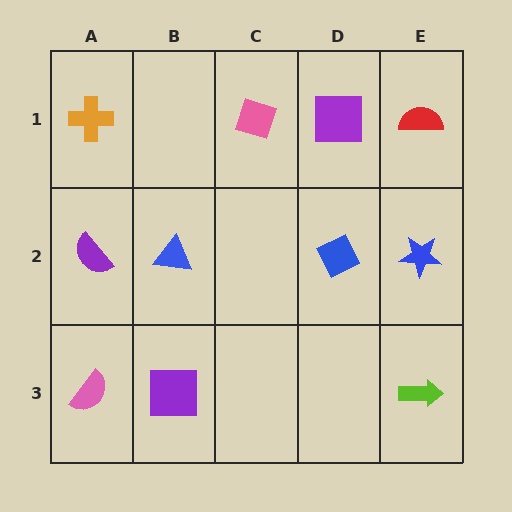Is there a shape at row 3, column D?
No, that cell is empty.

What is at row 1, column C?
A pink diamond.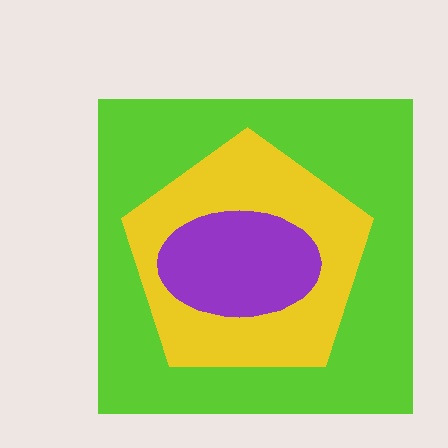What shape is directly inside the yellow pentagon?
The purple ellipse.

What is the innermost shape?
The purple ellipse.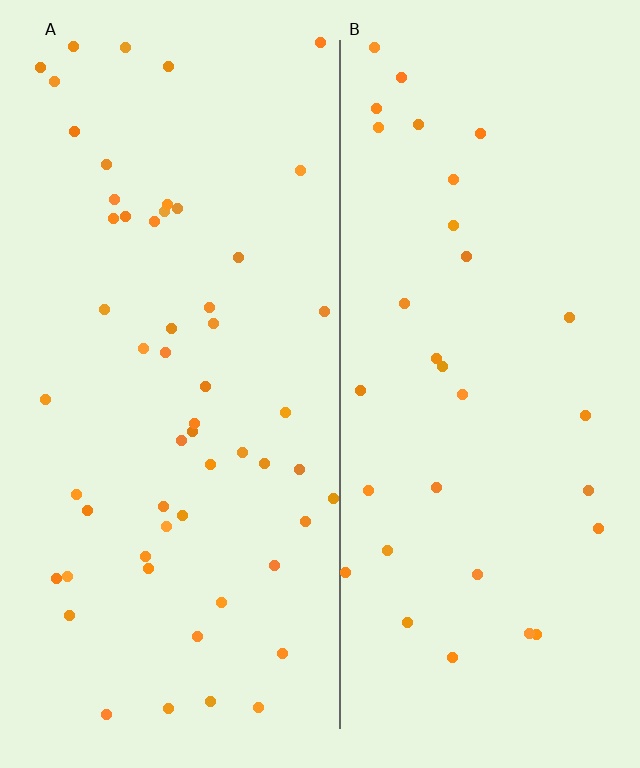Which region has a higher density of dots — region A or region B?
A (the left).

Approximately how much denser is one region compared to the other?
Approximately 1.7× — region A over region B.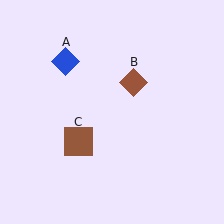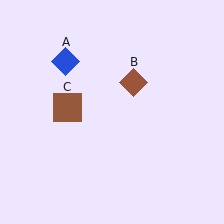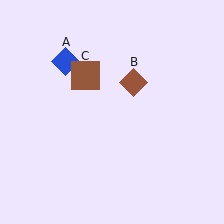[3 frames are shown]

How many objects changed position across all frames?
1 object changed position: brown square (object C).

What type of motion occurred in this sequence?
The brown square (object C) rotated clockwise around the center of the scene.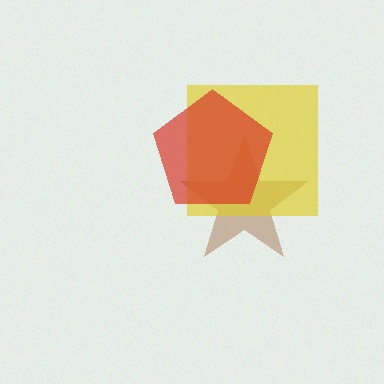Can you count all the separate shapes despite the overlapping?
Yes, there are 3 separate shapes.